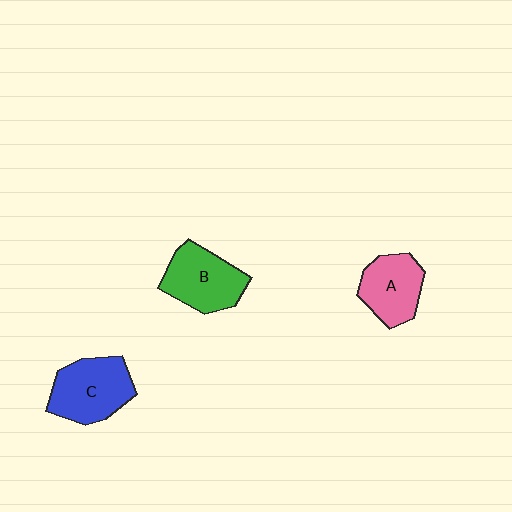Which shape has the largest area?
Shape C (blue).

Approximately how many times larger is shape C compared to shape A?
Approximately 1.2 times.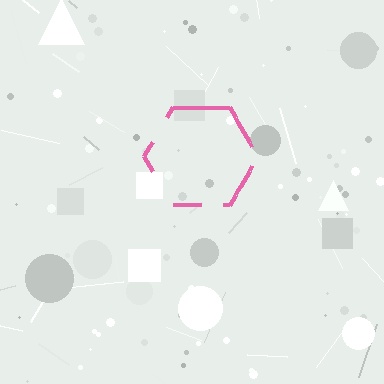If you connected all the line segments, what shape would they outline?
They would outline a hexagon.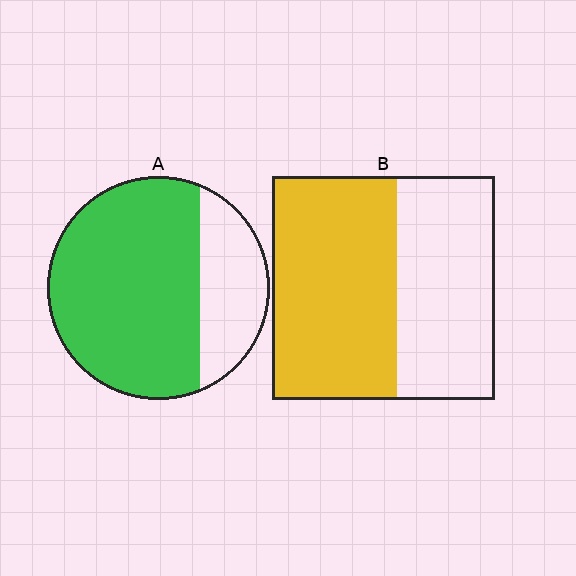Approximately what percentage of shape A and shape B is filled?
A is approximately 75% and B is approximately 55%.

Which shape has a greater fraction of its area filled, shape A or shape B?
Shape A.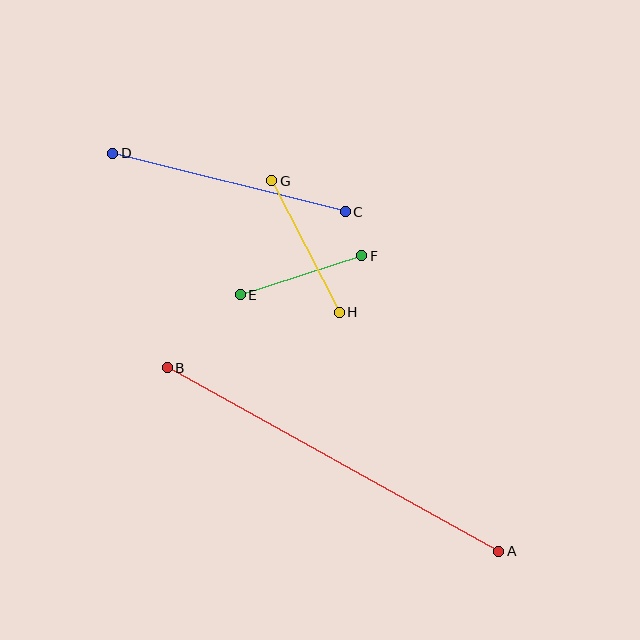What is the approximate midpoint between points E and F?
The midpoint is at approximately (301, 275) pixels.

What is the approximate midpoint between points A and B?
The midpoint is at approximately (333, 459) pixels.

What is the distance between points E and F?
The distance is approximately 128 pixels.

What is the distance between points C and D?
The distance is approximately 239 pixels.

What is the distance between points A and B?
The distance is approximately 379 pixels.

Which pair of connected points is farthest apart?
Points A and B are farthest apart.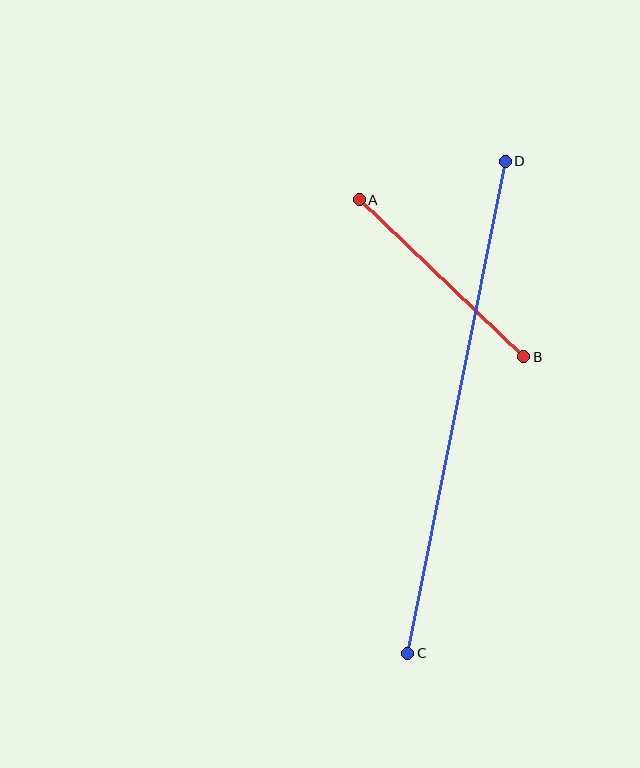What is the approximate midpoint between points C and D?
The midpoint is at approximately (457, 407) pixels.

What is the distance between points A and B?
The distance is approximately 227 pixels.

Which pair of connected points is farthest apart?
Points C and D are farthest apart.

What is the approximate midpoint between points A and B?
The midpoint is at approximately (442, 278) pixels.